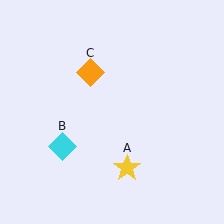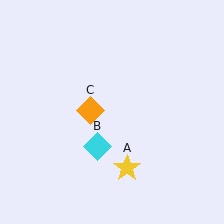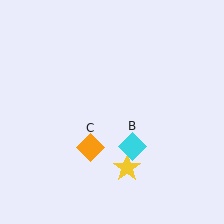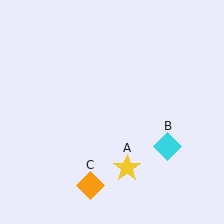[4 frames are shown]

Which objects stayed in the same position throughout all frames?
Yellow star (object A) remained stationary.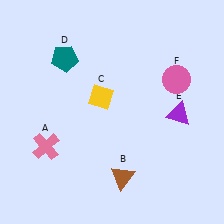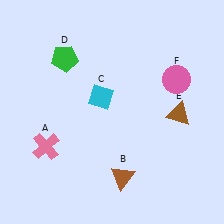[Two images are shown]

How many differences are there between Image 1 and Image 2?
There are 3 differences between the two images.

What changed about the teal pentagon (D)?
In Image 1, D is teal. In Image 2, it changed to green.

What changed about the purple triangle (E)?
In Image 1, E is purple. In Image 2, it changed to brown.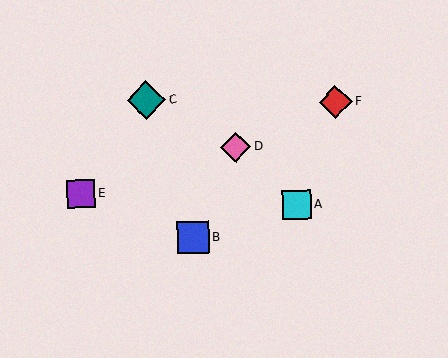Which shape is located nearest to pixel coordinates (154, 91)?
The teal diamond (labeled C) at (146, 100) is nearest to that location.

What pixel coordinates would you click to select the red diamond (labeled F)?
Click at (335, 102) to select the red diamond F.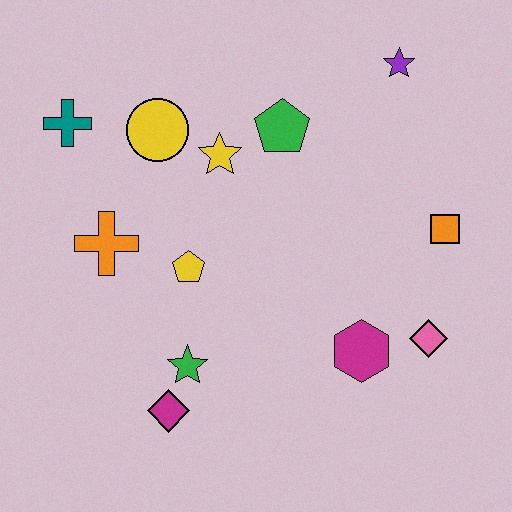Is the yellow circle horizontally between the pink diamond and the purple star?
No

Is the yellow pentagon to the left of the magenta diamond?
No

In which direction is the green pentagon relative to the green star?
The green pentagon is above the green star.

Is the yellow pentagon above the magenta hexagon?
Yes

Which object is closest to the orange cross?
The yellow pentagon is closest to the orange cross.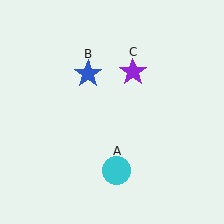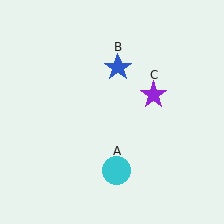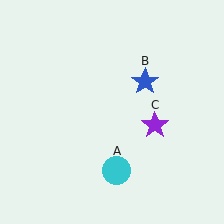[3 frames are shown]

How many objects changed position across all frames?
2 objects changed position: blue star (object B), purple star (object C).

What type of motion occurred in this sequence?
The blue star (object B), purple star (object C) rotated clockwise around the center of the scene.